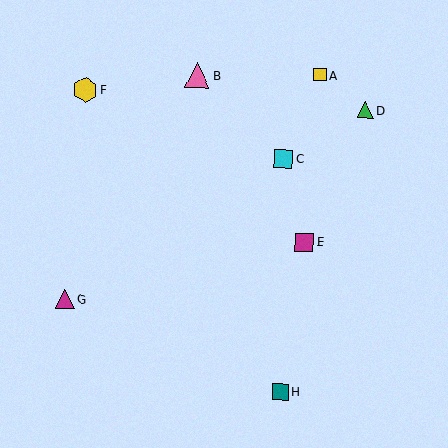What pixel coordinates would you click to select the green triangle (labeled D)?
Click at (366, 110) to select the green triangle D.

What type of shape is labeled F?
Shape F is a yellow hexagon.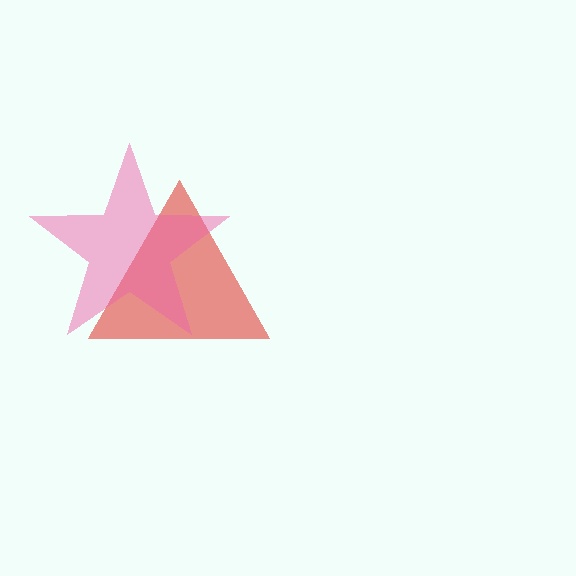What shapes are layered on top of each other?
The layered shapes are: a red triangle, a pink star.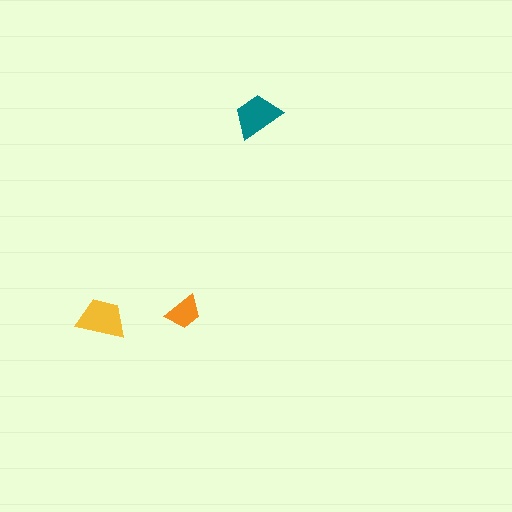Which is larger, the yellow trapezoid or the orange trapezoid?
The yellow one.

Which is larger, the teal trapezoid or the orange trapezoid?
The teal one.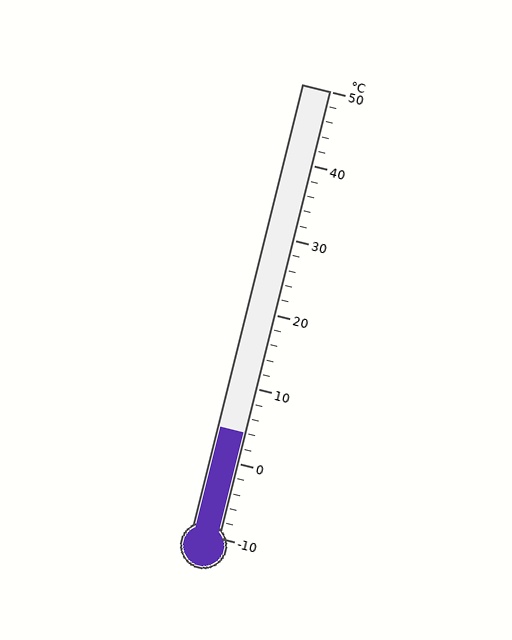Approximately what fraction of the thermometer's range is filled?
The thermometer is filled to approximately 25% of its range.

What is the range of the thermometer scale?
The thermometer scale ranges from -10°C to 50°C.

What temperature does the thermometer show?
The thermometer shows approximately 4°C.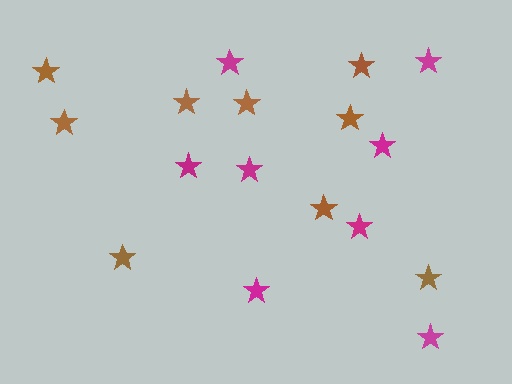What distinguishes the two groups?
There are 2 groups: one group of magenta stars (8) and one group of brown stars (9).